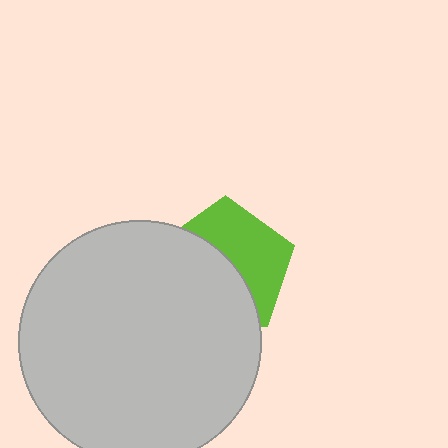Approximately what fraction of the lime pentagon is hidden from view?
Roughly 54% of the lime pentagon is hidden behind the light gray circle.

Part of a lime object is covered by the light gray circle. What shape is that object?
It is a pentagon.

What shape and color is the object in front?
The object in front is a light gray circle.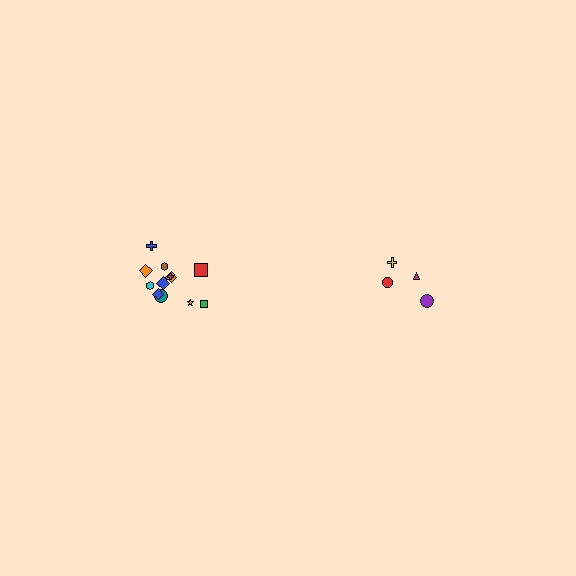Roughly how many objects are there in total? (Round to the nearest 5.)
Roughly 15 objects in total.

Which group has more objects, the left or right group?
The left group.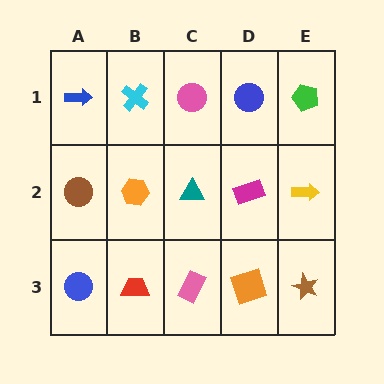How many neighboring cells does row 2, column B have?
4.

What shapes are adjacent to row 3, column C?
A teal triangle (row 2, column C), a red trapezoid (row 3, column B), an orange square (row 3, column D).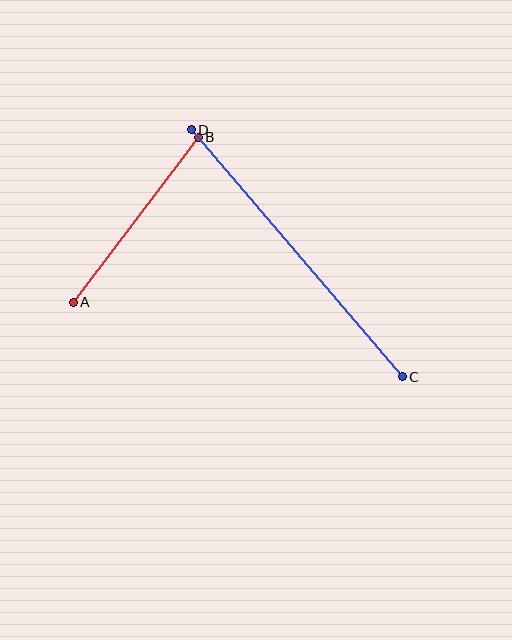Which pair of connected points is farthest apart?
Points C and D are farthest apart.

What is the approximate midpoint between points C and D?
The midpoint is at approximately (297, 253) pixels.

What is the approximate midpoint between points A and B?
The midpoint is at approximately (136, 220) pixels.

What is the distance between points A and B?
The distance is approximately 207 pixels.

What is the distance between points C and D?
The distance is approximately 325 pixels.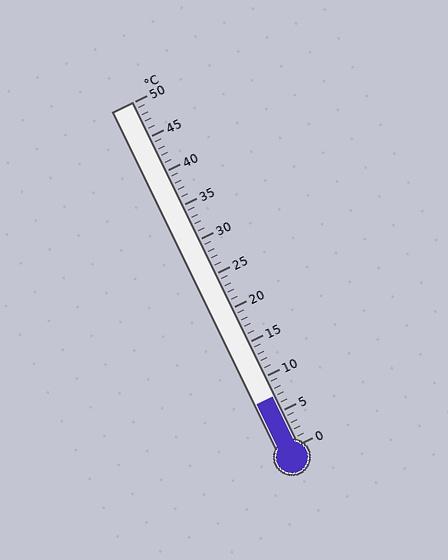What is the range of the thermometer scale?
The thermometer scale ranges from 0°C to 50°C.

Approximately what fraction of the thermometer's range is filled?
The thermometer is filled to approximately 15% of its range.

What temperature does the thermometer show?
The thermometer shows approximately 7°C.